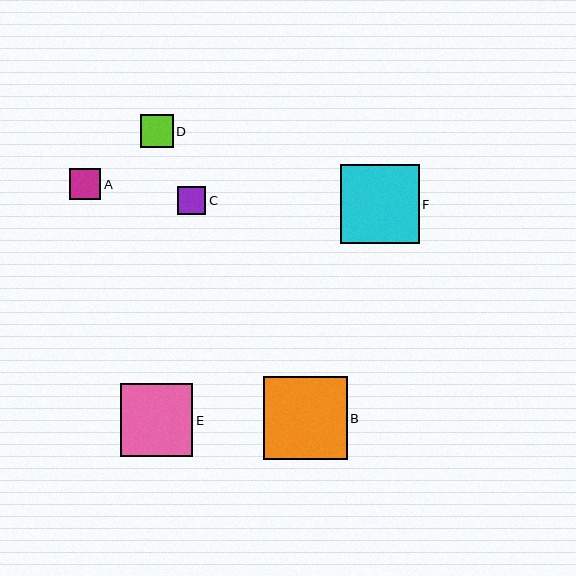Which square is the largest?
Square B is the largest with a size of approximately 83 pixels.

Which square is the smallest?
Square C is the smallest with a size of approximately 28 pixels.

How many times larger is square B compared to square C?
Square B is approximately 3.0 times the size of square C.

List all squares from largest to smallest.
From largest to smallest: B, F, E, D, A, C.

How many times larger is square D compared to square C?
Square D is approximately 1.2 times the size of square C.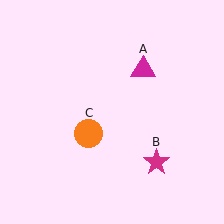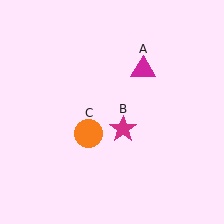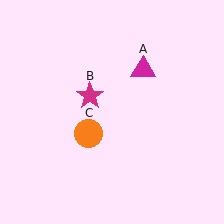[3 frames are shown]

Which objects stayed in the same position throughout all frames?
Magenta triangle (object A) and orange circle (object C) remained stationary.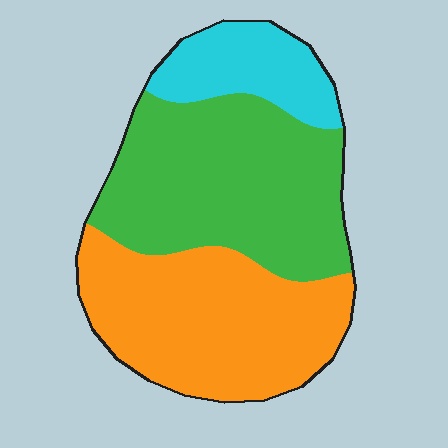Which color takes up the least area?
Cyan, at roughly 15%.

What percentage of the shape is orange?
Orange covers about 40% of the shape.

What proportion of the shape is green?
Green covers roughly 45% of the shape.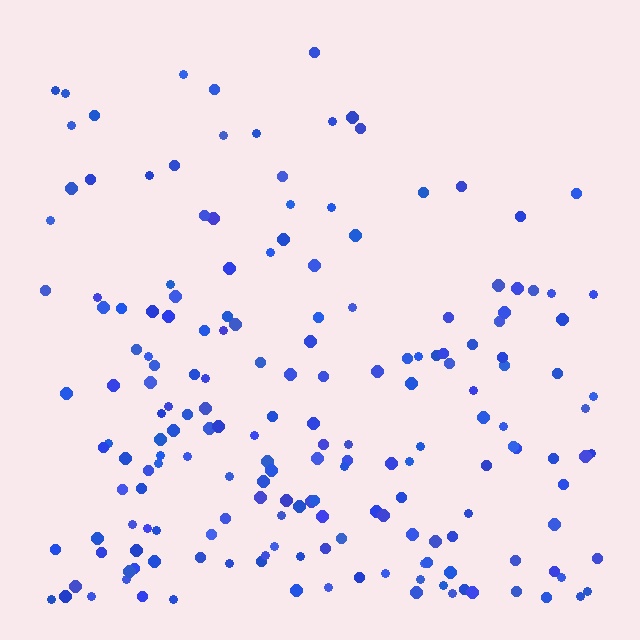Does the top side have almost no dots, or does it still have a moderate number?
Still a moderate number, just noticeably fewer than the bottom.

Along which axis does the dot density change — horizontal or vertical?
Vertical.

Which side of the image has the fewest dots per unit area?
The top.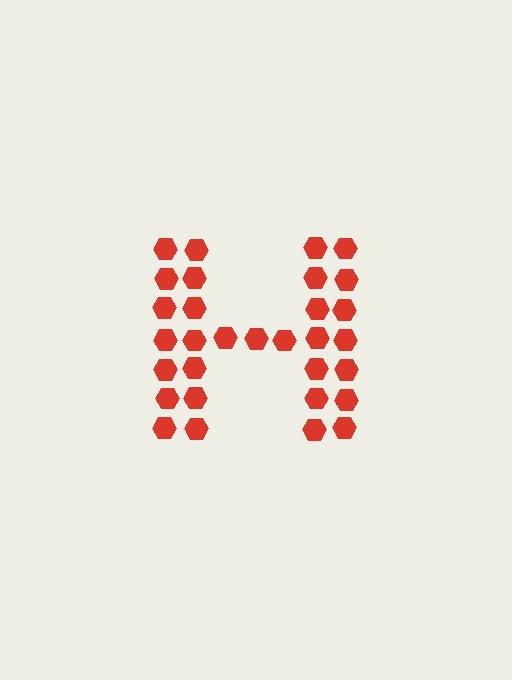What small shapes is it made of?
It is made of small hexagons.